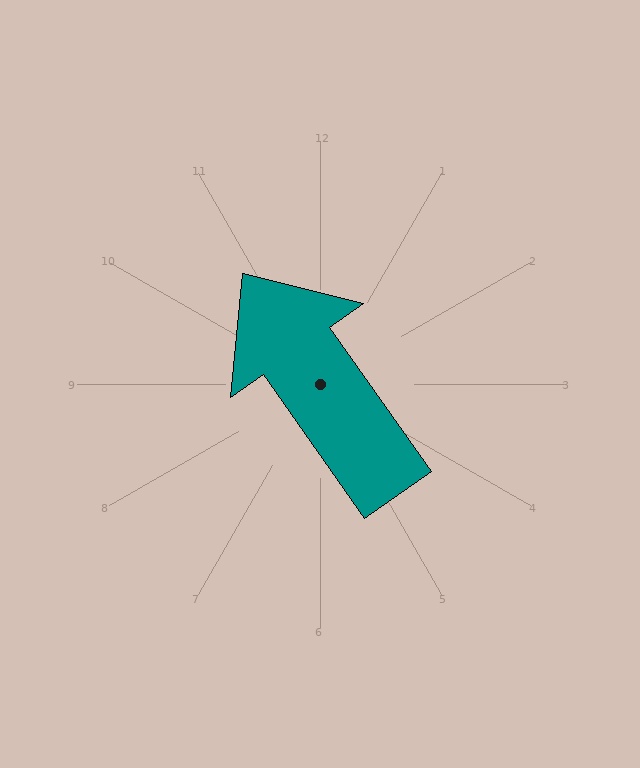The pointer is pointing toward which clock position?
Roughly 11 o'clock.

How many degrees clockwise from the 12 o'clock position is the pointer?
Approximately 325 degrees.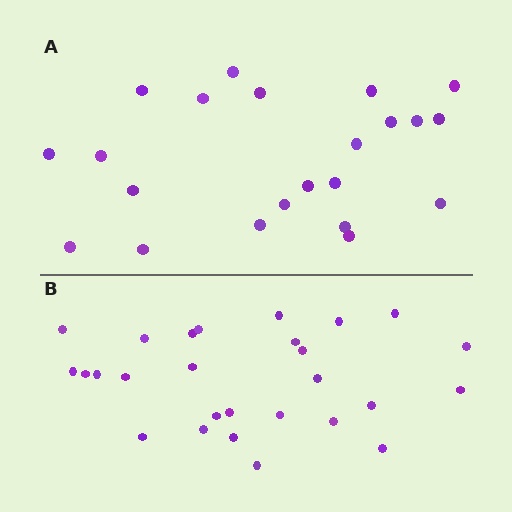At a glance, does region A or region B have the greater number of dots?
Region B (the bottom region) has more dots.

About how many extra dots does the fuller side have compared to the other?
Region B has about 5 more dots than region A.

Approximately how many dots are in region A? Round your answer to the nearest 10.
About 20 dots. (The exact count is 22, which rounds to 20.)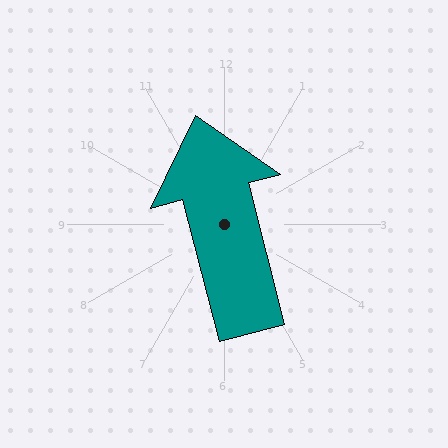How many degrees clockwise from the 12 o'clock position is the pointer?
Approximately 346 degrees.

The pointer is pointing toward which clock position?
Roughly 12 o'clock.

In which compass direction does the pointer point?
North.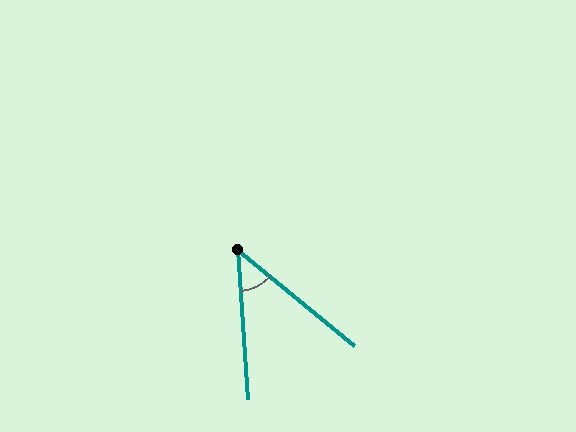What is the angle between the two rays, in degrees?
Approximately 47 degrees.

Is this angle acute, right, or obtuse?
It is acute.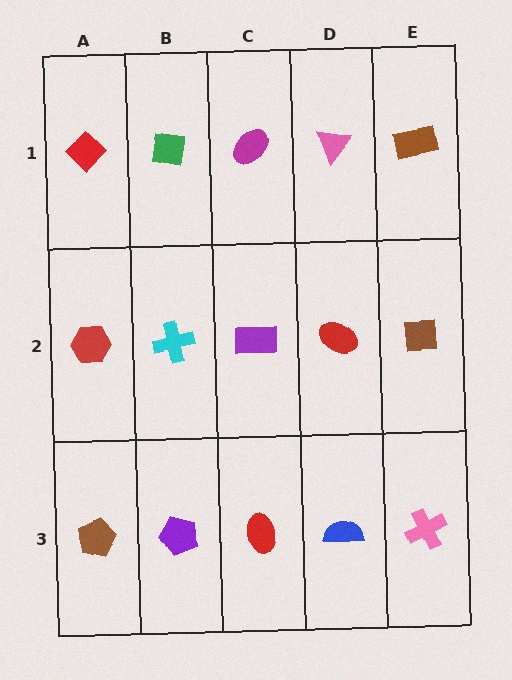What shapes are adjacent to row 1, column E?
A brown square (row 2, column E), a pink triangle (row 1, column D).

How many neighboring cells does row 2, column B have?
4.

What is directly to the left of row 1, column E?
A pink triangle.